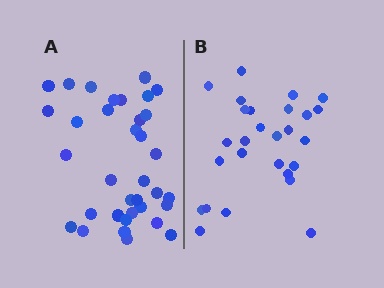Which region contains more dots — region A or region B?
Region A (the left region) has more dots.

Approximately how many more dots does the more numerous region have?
Region A has roughly 8 or so more dots than region B.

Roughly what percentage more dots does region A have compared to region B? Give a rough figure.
About 30% more.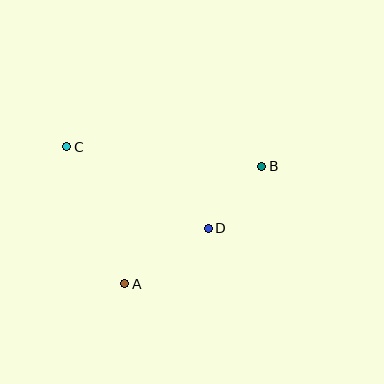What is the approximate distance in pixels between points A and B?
The distance between A and B is approximately 181 pixels.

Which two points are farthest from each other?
Points B and C are farthest from each other.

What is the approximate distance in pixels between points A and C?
The distance between A and C is approximately 149 pixels.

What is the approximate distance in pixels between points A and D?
The distance between A and D is approximately 100 pixels.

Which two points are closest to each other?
Points B and D are closest to each other.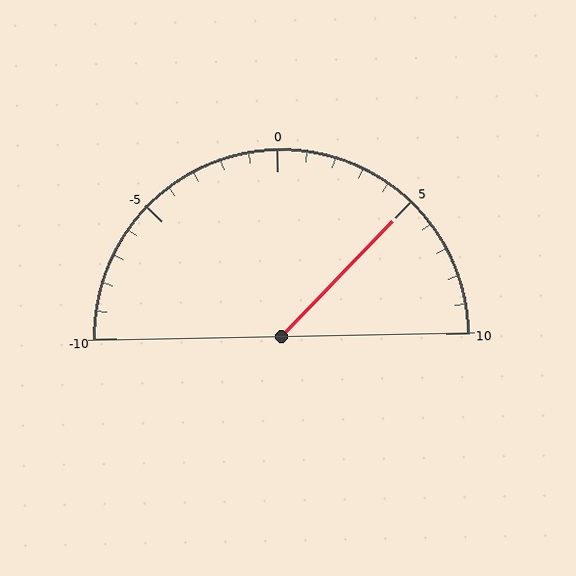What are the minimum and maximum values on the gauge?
The gauge ranges from -10 to 10.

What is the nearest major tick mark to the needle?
The nearest major tick mark is 5.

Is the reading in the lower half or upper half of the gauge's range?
The reading is in the upper half of the range (-10 to 10).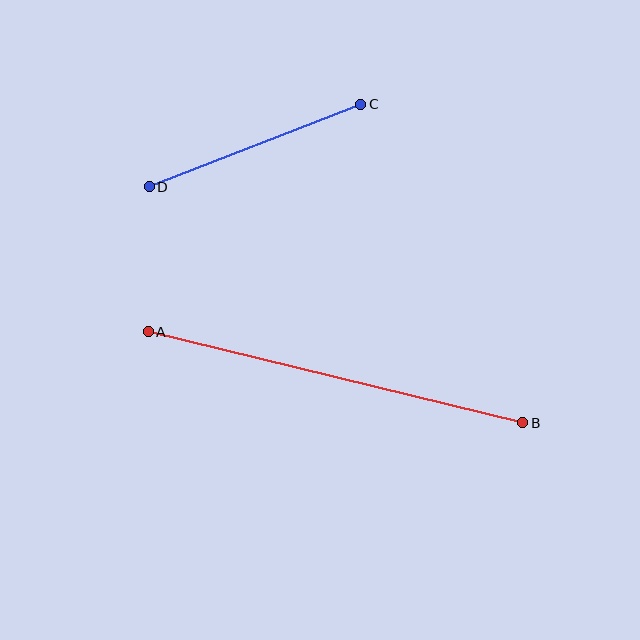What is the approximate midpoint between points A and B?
The midpoint is at approximately (336, 377) pixels.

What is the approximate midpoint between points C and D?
The midpoint is at approximately (255, 145) pixels.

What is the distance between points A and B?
The distance is approximately 385 pixels.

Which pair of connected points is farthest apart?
Points A and B are farthest apart.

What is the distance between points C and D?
The distance is approximately 227 pixels.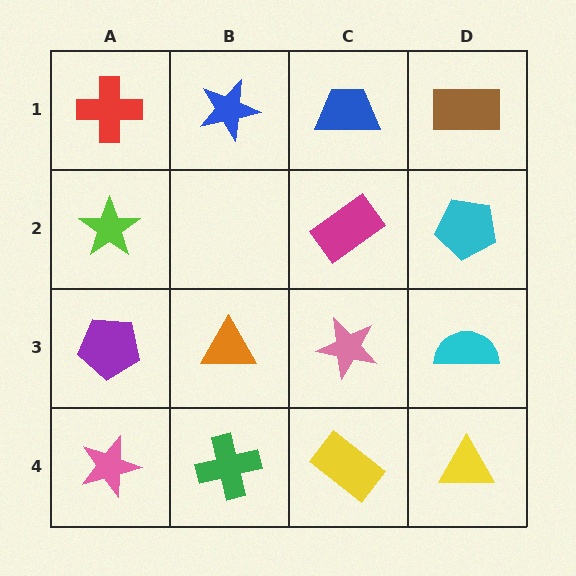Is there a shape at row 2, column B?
No, that cell is empty.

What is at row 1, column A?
A red cross.